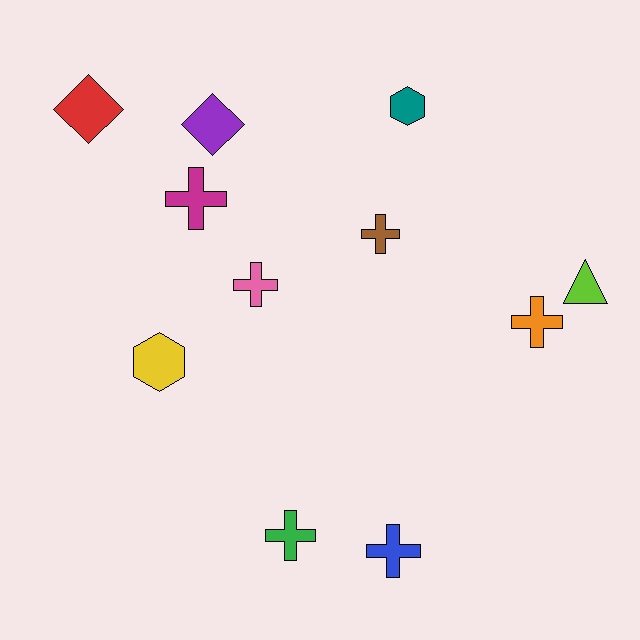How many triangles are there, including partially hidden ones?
There is 1 triangle.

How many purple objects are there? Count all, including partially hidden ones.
There is 1 purple object.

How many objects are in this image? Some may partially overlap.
There are 11 objects.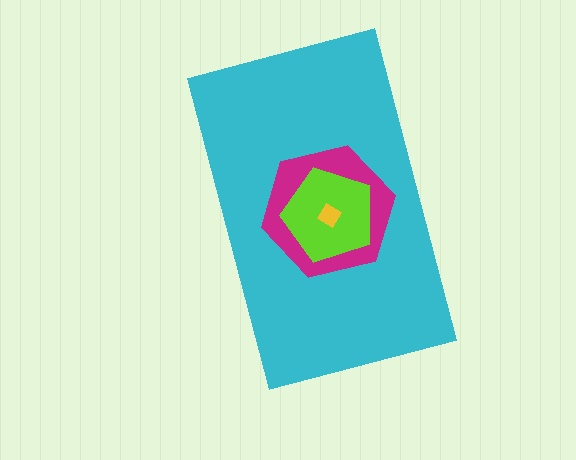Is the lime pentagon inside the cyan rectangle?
Yes.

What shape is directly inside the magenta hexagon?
The lime pentagon.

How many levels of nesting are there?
4.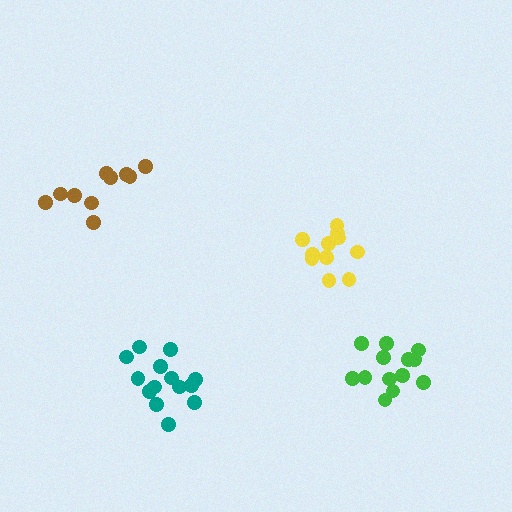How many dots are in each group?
Group 1: 11 dots, Group 2: 10 dots, Group 3: 13 dots, Group 4: 14 dots (48 total).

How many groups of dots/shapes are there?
There are 4 groups.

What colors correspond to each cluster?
The clusters are colored: yellow, brown, green, teal.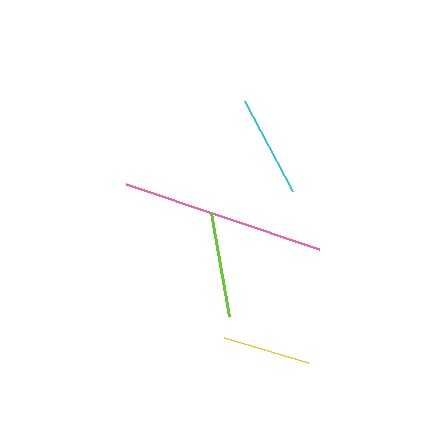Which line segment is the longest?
The pink line is the longest at approximately 204 pixels.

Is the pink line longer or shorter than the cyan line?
The pink line is longer than the cyan line.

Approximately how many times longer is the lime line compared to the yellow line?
The lime line is approximately 1.2 times the length of the yellow line.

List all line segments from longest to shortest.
From longest to shortest: pink, lime, cyan, yellow.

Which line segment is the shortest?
The yellow line is the shortest at approximately 87 pixels.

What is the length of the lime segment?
The lime segment is approximately 105 pixels long.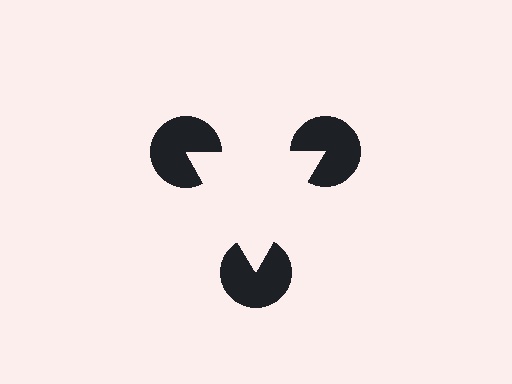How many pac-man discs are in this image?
There are 3 — one at each vertex of the illusory triangle.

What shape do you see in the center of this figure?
An illusory triangle — its edges are inferred from the aligned wedge cuts in the pac-man discs, not physically drawn.